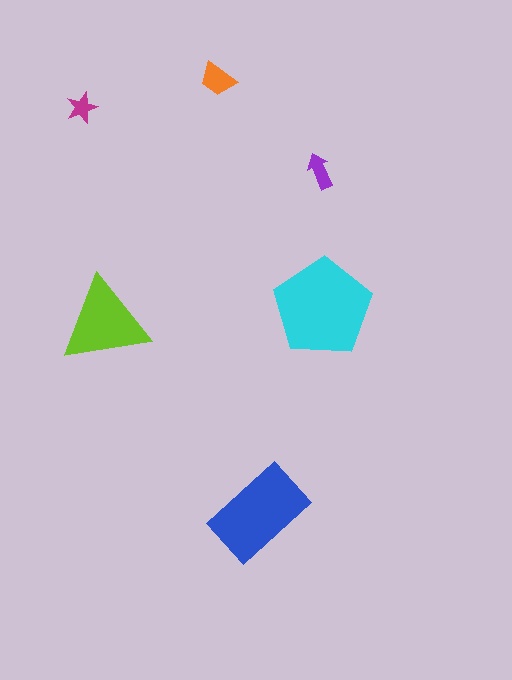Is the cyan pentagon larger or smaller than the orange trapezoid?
Larger.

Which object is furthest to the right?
The cyan pentagon is rightmost.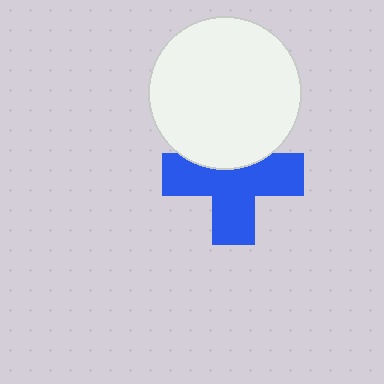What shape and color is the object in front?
The object in front is a white circle.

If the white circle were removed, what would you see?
You would see the complete blue cross.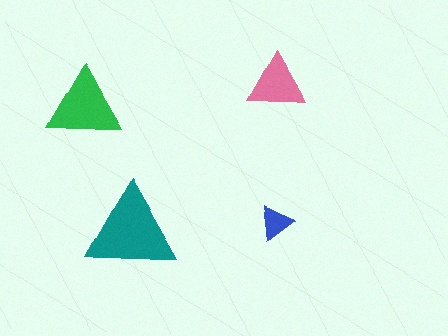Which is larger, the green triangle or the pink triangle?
The green one.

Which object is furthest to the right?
The blue triangle is rightmost.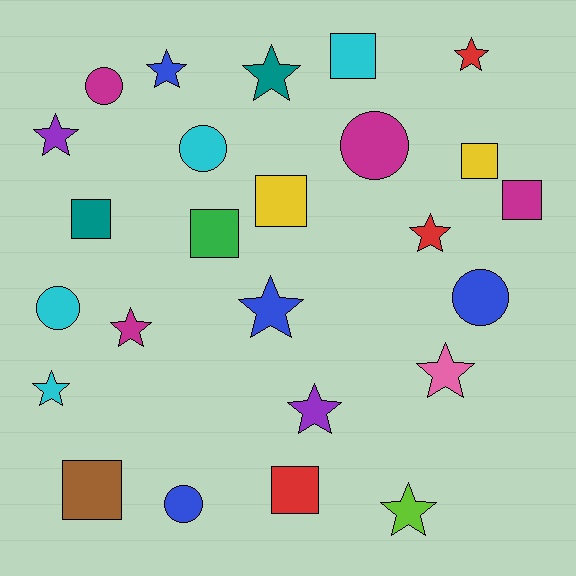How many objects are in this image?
There are 25 objects.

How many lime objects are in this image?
There is 1 lime object.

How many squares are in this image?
There are 8 squares.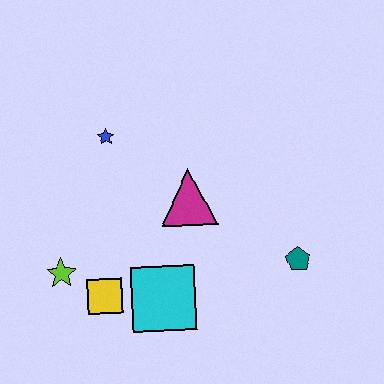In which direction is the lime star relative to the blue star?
The lime star is below the blue star.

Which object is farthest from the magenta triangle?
The lime star is farthest from the magenta triangle.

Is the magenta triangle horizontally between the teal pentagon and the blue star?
Yes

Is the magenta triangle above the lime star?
Yes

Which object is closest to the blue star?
The magenta triangle is closest to the blue star.